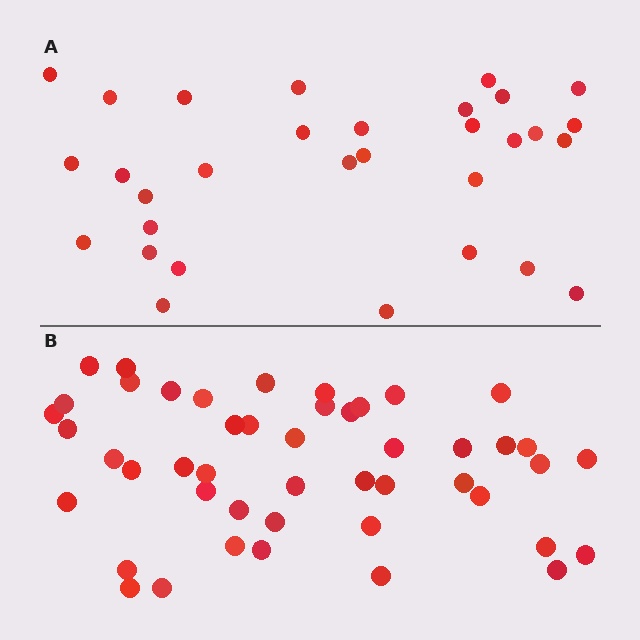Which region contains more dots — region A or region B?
Region B (the bottom region) has more dots.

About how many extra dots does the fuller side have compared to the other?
Region B has approximately 15 more dots than region A.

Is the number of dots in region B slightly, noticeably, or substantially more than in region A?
Region B has substantially more. The ratio is roughly 1.5 to 1.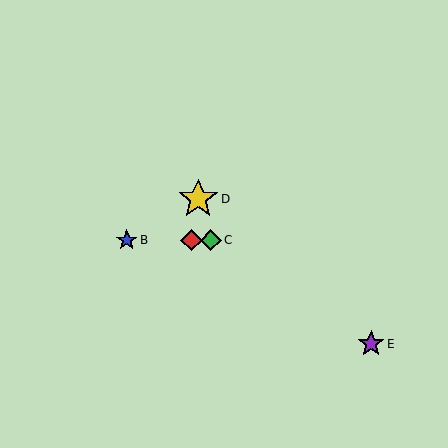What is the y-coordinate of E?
Object E is at y≈344.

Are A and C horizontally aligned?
Yes, both are at y≈240.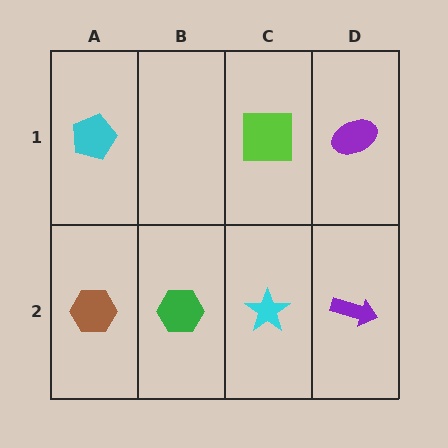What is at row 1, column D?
A purple ellipse.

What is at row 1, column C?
A lime square.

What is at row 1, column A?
A cyan pentagon.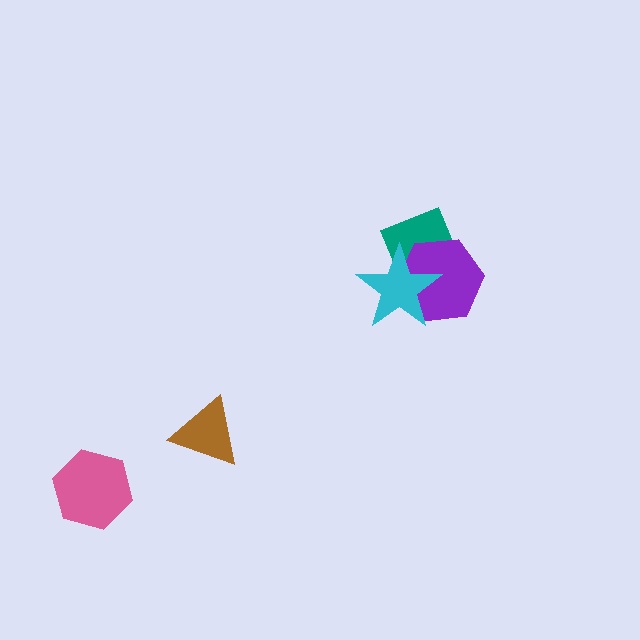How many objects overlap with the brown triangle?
0 objects overlap with the brown triangle.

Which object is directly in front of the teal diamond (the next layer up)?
The purple hexagon is directly in front of the teal diamond.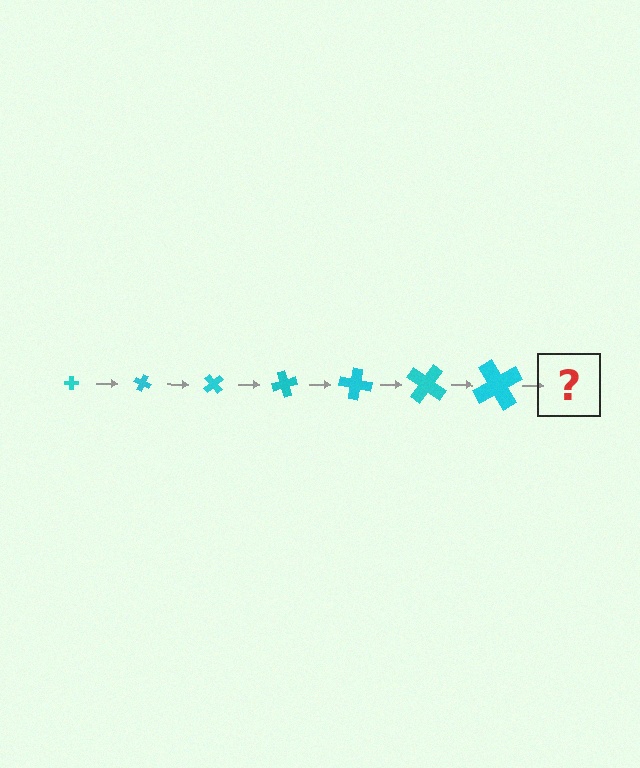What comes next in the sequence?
The next element should be a cross, larger than the previous one and rotated 175 degrees from the start.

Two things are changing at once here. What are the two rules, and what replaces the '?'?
The two rules are that the cross grows larger each step and it rotates 25 degrees each step. The '?' should be a cross, larger than the previous one and rotated 175 degrees from the start.